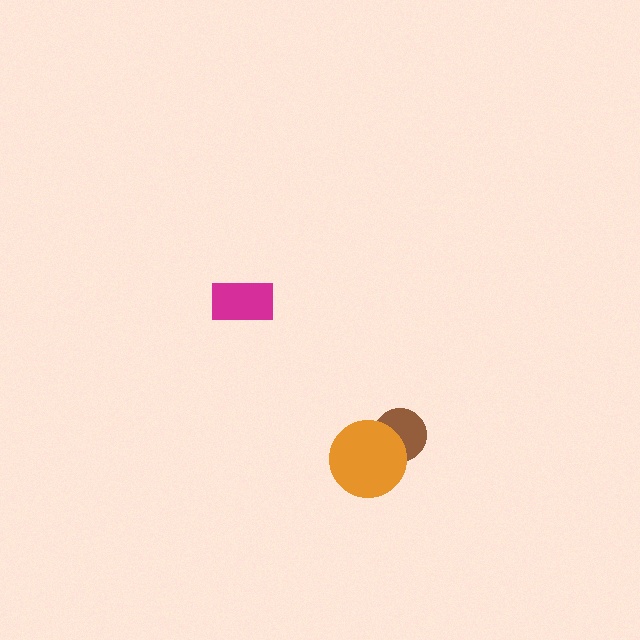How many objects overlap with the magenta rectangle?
0 objects overlap with the magenta rectangle.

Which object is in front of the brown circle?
The orange circle is in front of the brown circle.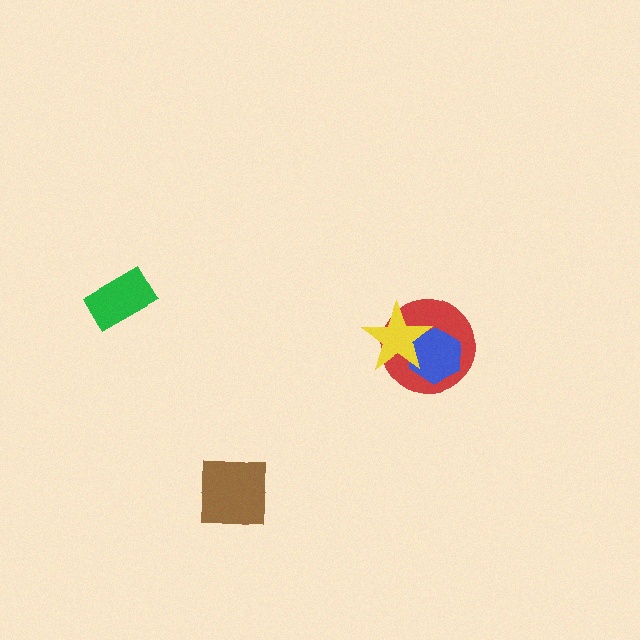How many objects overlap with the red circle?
2 objects overlap with the red circle.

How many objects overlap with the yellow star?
2 objects overlap with the yellow star.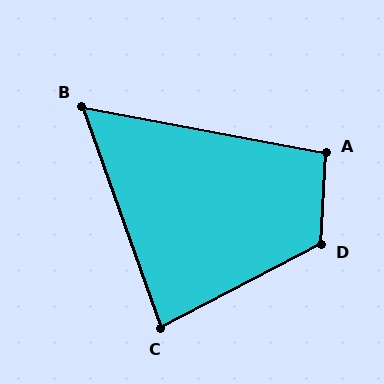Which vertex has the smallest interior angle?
B, at approximately 60 degrees.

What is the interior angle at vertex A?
Approximately 98 degrees (obtuse).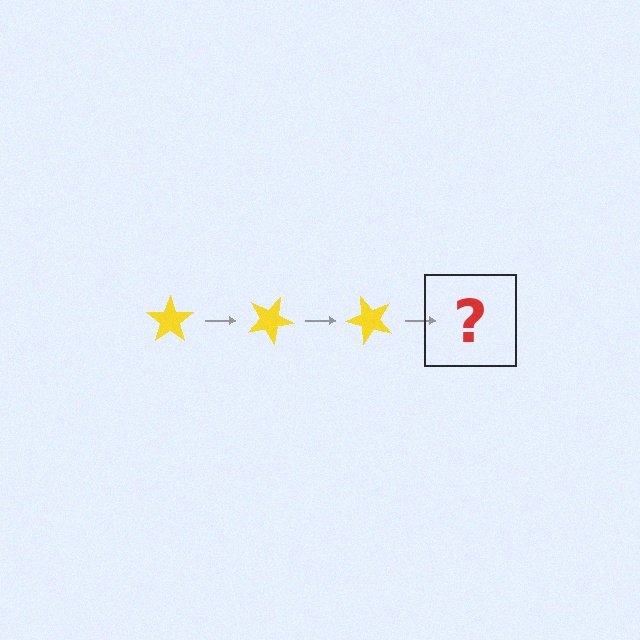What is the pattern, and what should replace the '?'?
The pattern is that the star rotates 25 degrees each step. The '?' should be a yellow star rotated 75 degrees.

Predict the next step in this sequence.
The next step is a yellow star rotated 75 degrees.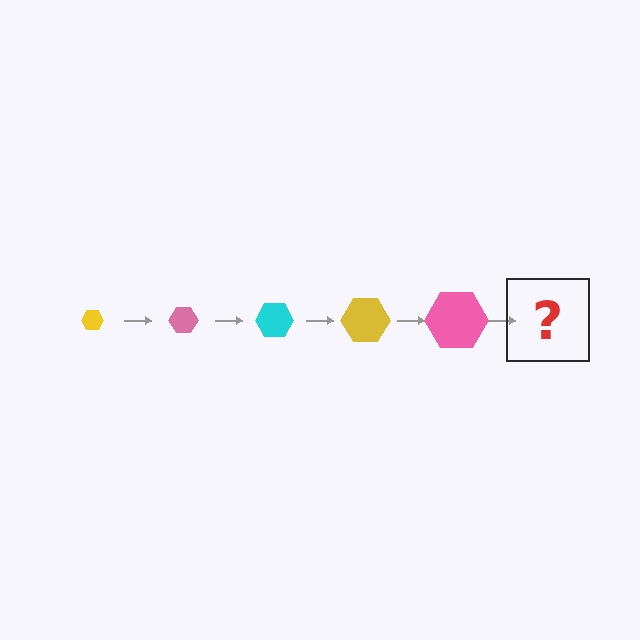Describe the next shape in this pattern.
It should be a cyan hexagon, larger than the previous one.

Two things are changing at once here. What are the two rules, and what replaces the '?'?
The two rules are that the hexagon grows larger each step and the color cycles through yellow, pink, and cyan. The '?' should be a cyan hexagon, larger than the previous one.